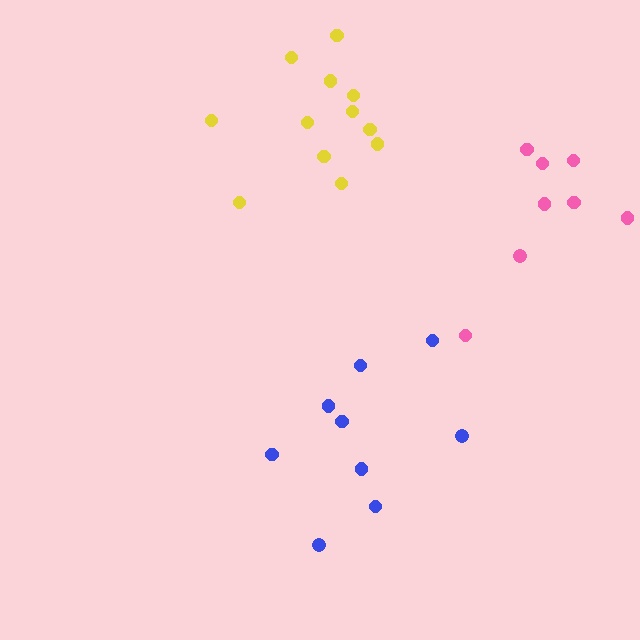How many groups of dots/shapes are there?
There are 3 groups.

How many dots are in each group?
Group 1: 12 dots, Group 2: 9 dots, Group 3: 8 dots (29 total).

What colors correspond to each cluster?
The clusters are colored: yellow, blue, pink.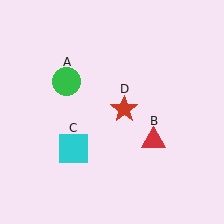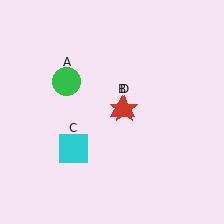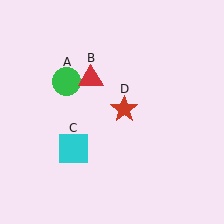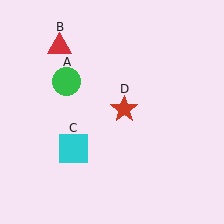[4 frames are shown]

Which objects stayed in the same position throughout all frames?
Green circle (object A) and cyan square (object C) and red star (object D) remained stationary.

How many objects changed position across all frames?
1 object changed position: red triangle (object B).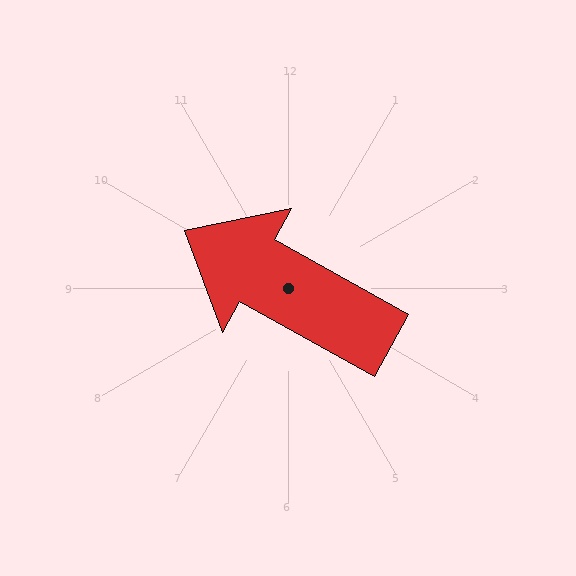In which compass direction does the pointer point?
Northwest.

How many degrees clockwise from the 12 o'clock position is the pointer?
Approximately 299 degrees.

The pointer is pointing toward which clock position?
Roughly 10 o'clock.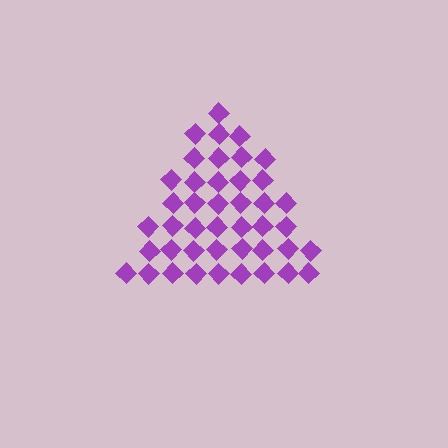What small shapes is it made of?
It is made of small diamonds.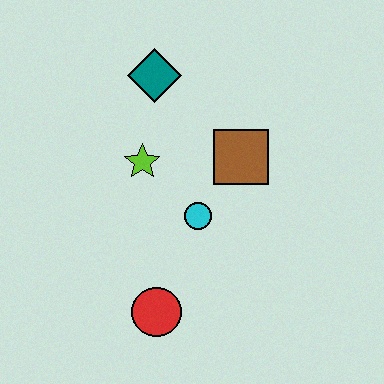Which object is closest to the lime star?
The cyan circle is closest to the lime star.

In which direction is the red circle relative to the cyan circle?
The red circle is below the cyan circle.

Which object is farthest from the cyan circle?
The teal diamond is farthest from the cyan circle.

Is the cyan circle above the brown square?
No